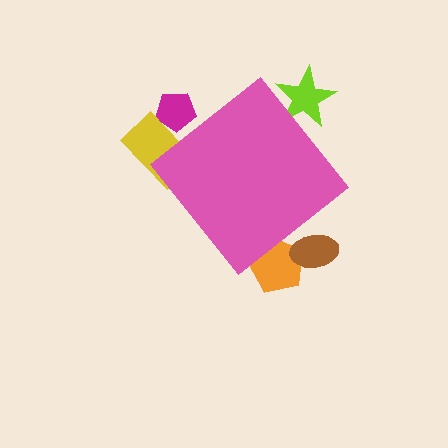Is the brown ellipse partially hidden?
Yes, the brown ellipse is partially hidden behind the pink diamond.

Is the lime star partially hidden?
Yes, the lime star is partially hidden behind the pink diamond.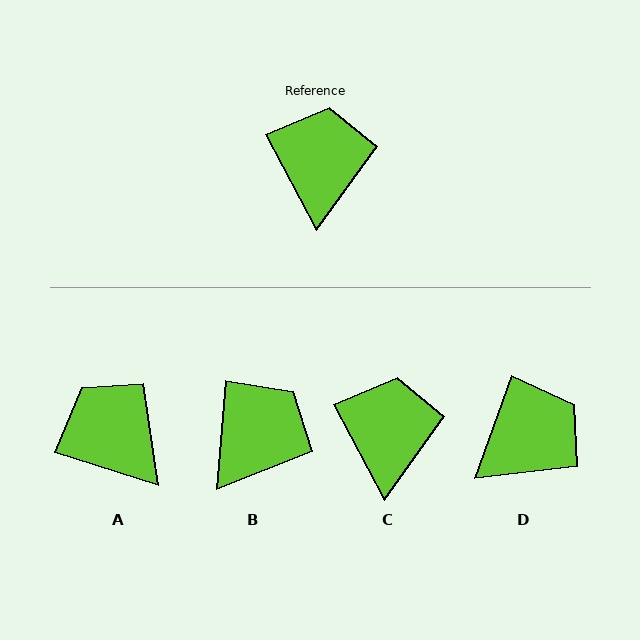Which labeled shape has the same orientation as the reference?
C.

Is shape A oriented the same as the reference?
No, it is off by about 44 degrees.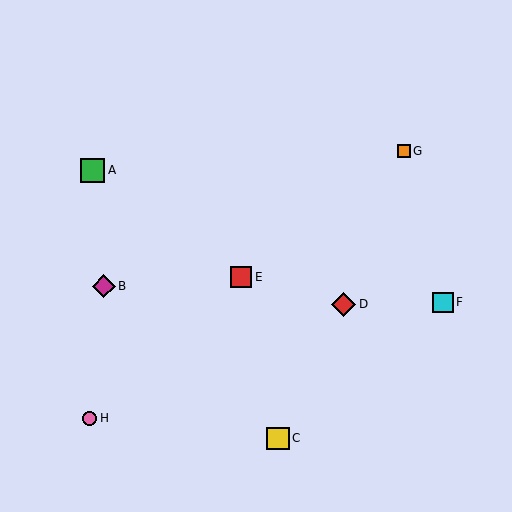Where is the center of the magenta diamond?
The center of the magenta diamond is at (104, 286).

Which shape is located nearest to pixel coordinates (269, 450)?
The yellow square (labeled C) at (278, 438) is nearest to that location.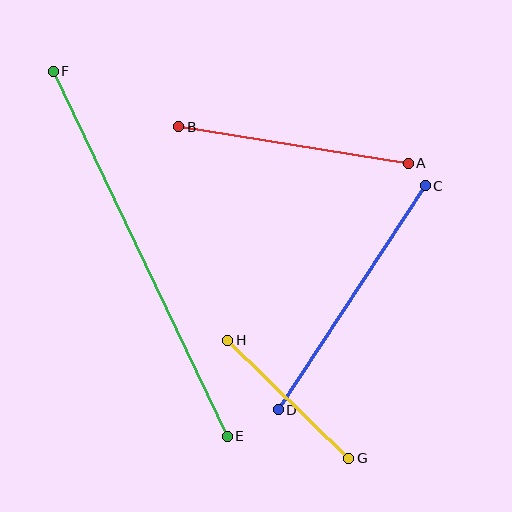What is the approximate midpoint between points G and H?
The midpoint is at approximately (288, 399) pixels.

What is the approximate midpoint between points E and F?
The midpoint is at approximately (140, 254) pixels.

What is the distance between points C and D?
The distance is approximately 268 pixels.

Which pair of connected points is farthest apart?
Points E and F are farthest apart.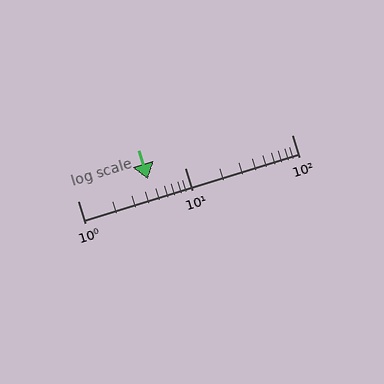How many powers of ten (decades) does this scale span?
The scale spans 2 decades, from 1 to 100.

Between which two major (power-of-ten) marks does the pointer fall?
The pointer is between 1 and 10.